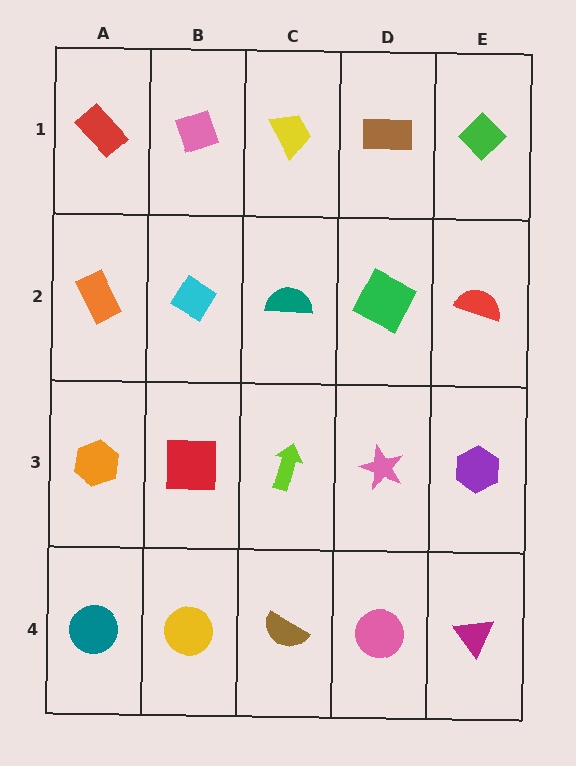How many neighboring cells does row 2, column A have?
3.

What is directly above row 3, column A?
An orange rectangle.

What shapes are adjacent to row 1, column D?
A green square (row 2, column D), a yellow trapezoid (row 1, column C), a green diamond (row 1, column E).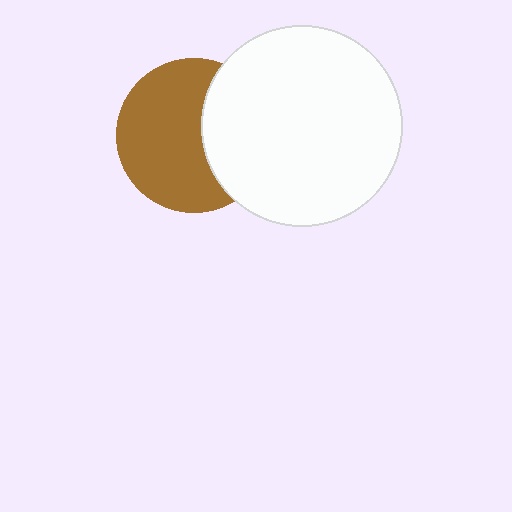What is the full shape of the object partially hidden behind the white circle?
The partially hidden object is a brown circle.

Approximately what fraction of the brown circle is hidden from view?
Roughly 36% of the brown circle is hidden behind the white circle.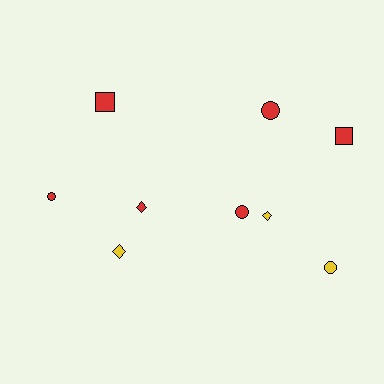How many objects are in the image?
There are 9 objects.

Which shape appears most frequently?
Circle, with 4 objects.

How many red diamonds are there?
There is 1 red diamond.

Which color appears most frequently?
Red, with 6 objects.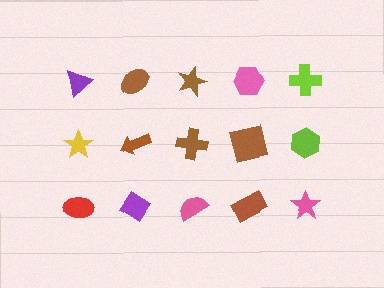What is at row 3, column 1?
A red ellipse.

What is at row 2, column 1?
A yellow star.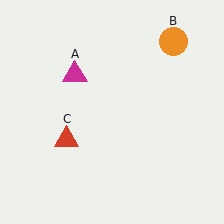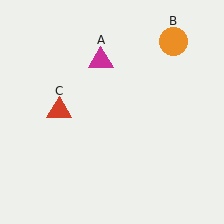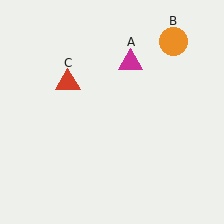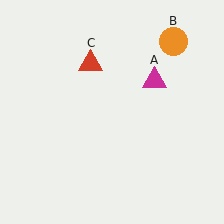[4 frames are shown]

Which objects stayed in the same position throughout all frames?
Orange circle (object B) remained stationary.